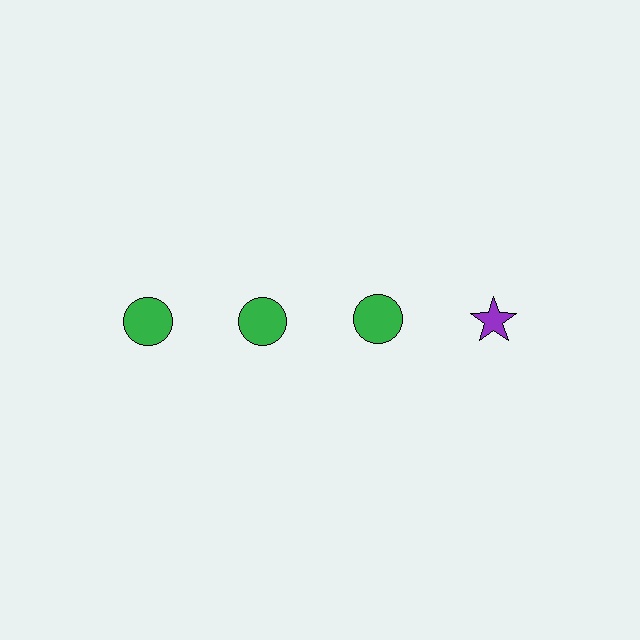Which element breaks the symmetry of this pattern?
The purple star in the top row, second from right column breaks the symmetry. All other shapes are green circles.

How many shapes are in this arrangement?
There are 4 shapes arranged in a grid pattern.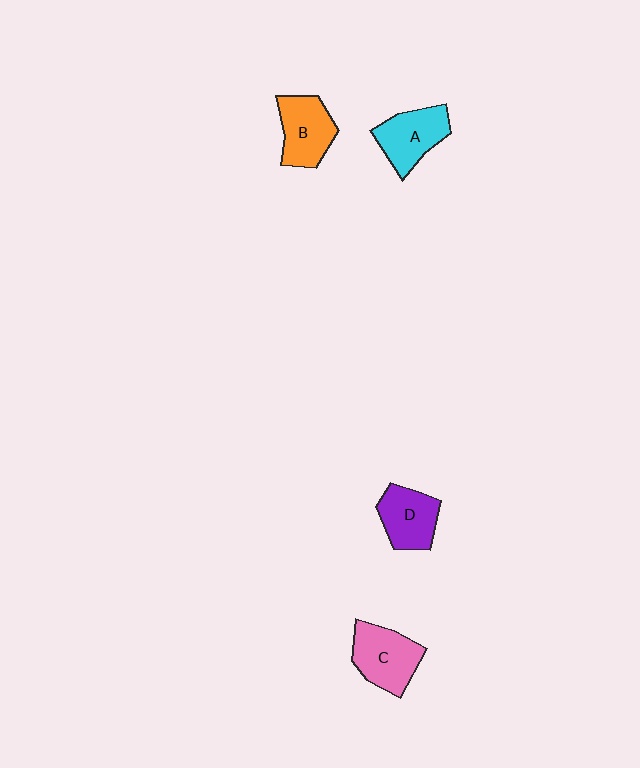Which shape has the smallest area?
Shape D (purple).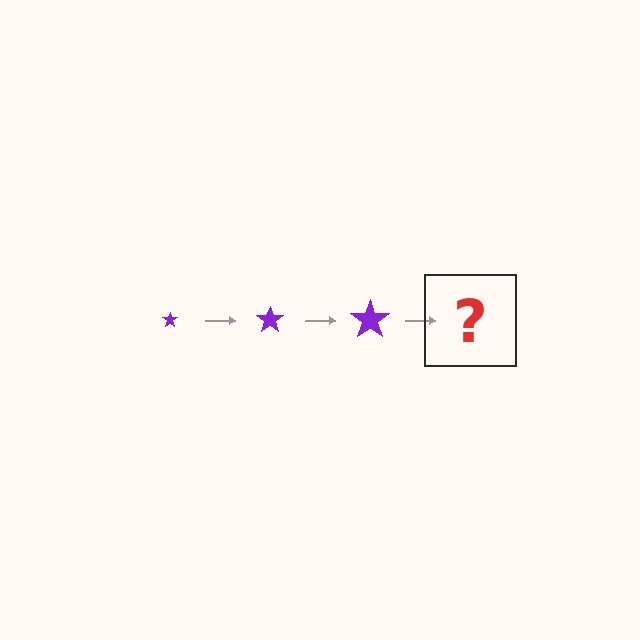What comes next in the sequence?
The next element should be a purple star, larger than the previous one.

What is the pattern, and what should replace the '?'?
The pattern is that the star gets progressively larger each step. The '?' should be a purple star, larger than the previous one.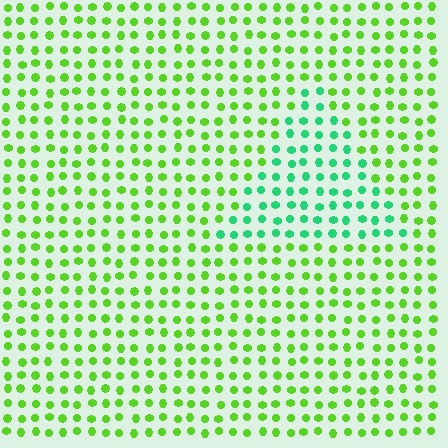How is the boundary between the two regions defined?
The boundary is defined purely by a slight shift in hue (about 46 degrees). Spacing, size, and orientation are identical on both sides.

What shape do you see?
I see a triangle.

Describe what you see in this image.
The image is filled with small lime elements in a uniform arrangement. A triangle-shaped region is visible where the elements are tinted to a slightly different hue, forming a subtle color boundary.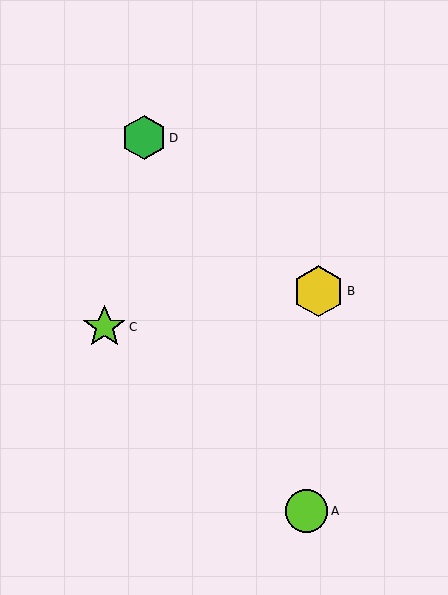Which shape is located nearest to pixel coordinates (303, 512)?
The lime circle (labeled A) at (306, 511) is nearest to that location.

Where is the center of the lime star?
The center of the lime star is at (104, 327).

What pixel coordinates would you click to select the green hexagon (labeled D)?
Click at (144, 138) to select the green hexagon D.